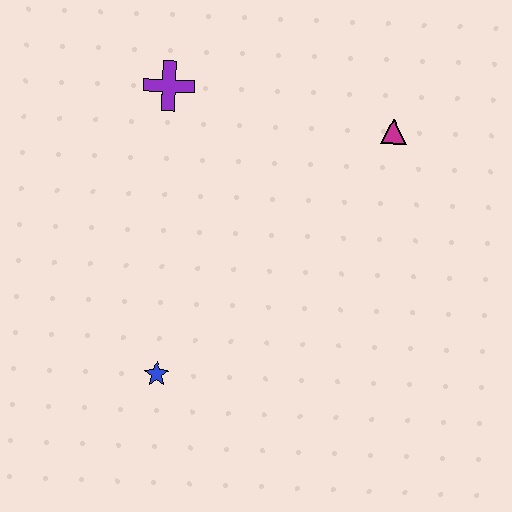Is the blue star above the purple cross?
No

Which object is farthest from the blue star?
The magenta triangle is farthest from the blue star.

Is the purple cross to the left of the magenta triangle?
Yes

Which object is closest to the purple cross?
The magenta triangle is closest to the purple cross.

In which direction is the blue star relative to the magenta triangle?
The blue star is below the magenta triangle.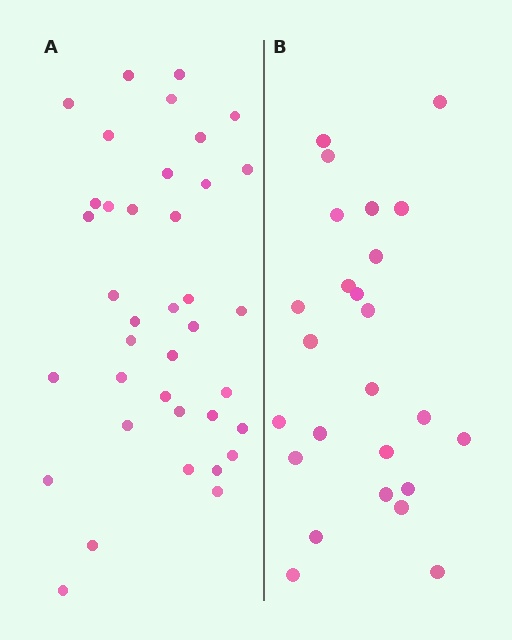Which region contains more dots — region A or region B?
Region A (the left region) has more dots.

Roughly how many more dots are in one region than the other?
Region A has approximately 15 more dots than region B.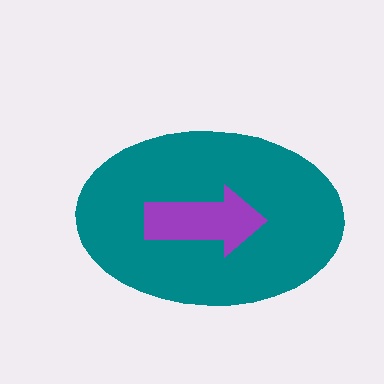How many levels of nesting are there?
2.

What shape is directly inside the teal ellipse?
The purple arrow.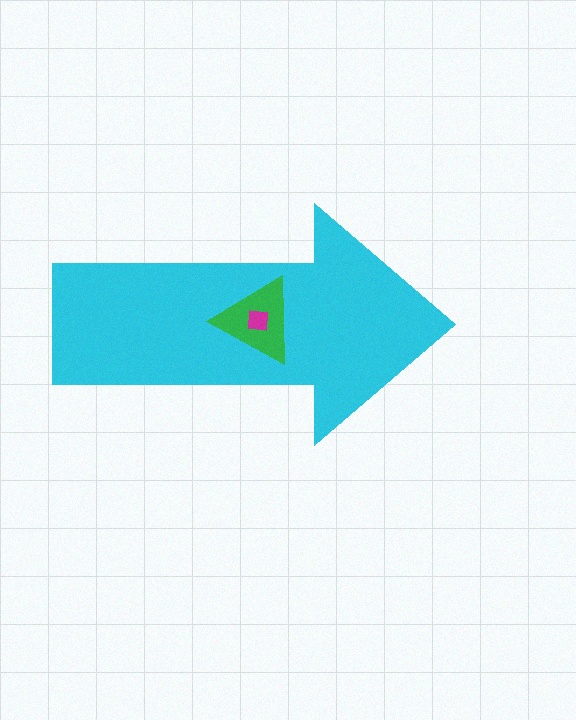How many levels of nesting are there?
3.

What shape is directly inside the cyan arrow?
The green triangle.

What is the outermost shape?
The cyan arrow.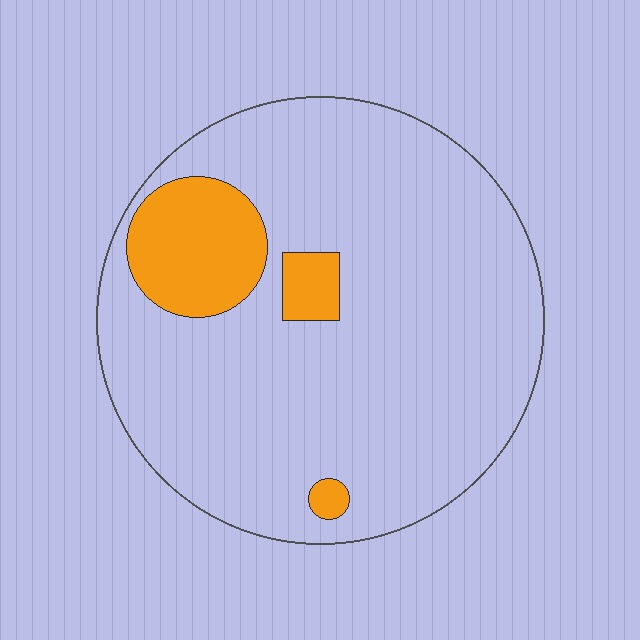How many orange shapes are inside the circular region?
3.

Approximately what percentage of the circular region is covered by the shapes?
Approximately 15%.